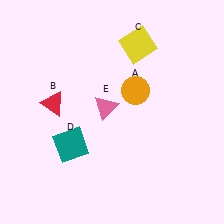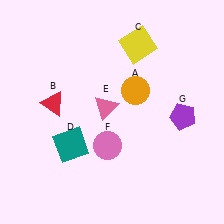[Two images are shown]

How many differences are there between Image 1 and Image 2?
There are 2 differences between the two images.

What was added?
A pink circle (F), a purple pentagon (G) were added in Image 2.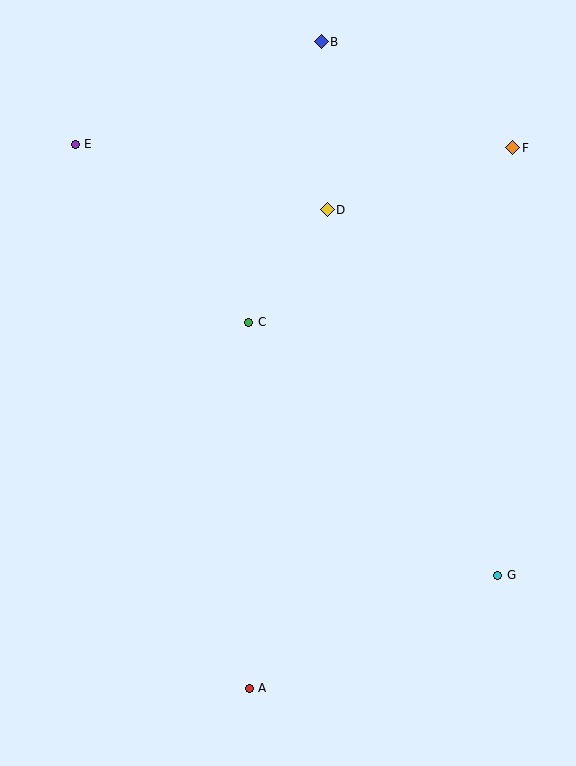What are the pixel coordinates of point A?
Point A is at (249, 688).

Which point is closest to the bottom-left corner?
Point A is closest to the bottom-left corner.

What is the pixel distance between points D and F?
The distance between D and F is 195 pixels.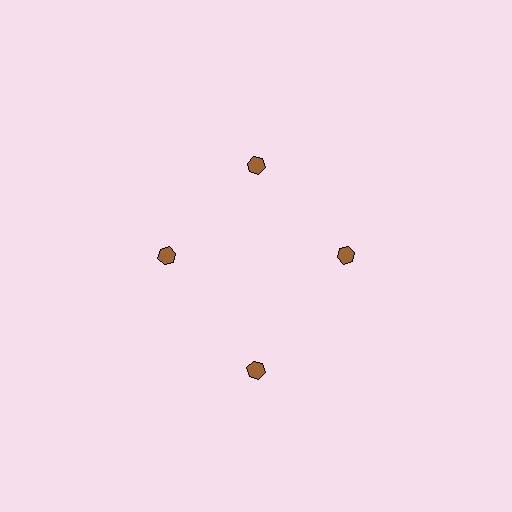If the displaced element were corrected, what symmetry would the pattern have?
It would have 4-fold rotational symmetry — the pattern would map onto itself every 90 degrees.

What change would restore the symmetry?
The symmetry would be restored by moving it inward, back onto the ring so that all 4 hexagons sit at equal angles and equal distance from the center.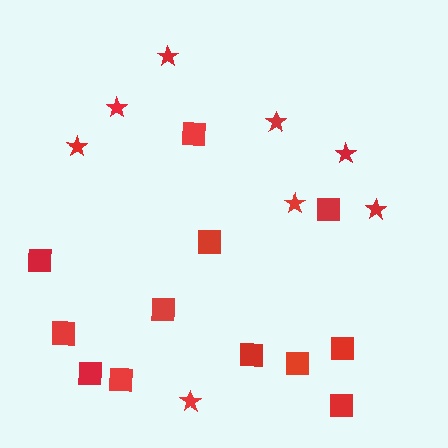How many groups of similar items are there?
There are 2 groups: one group of squares (12) and one group of stars (8).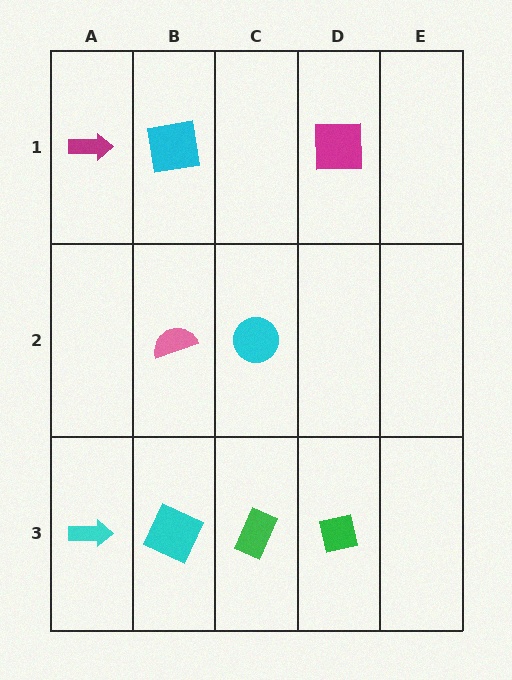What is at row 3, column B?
A cyan square.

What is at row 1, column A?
A magenta arrow.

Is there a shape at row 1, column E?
No, that cell is empty.